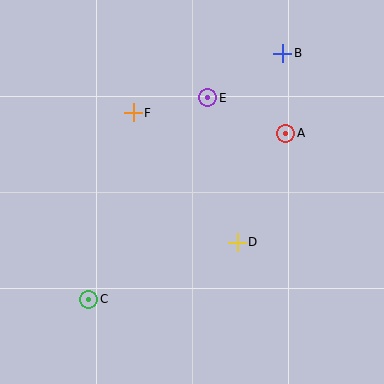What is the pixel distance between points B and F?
The distance between B and F is 161 pixels.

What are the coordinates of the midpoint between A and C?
The midpoint between A and C is at (187, 216).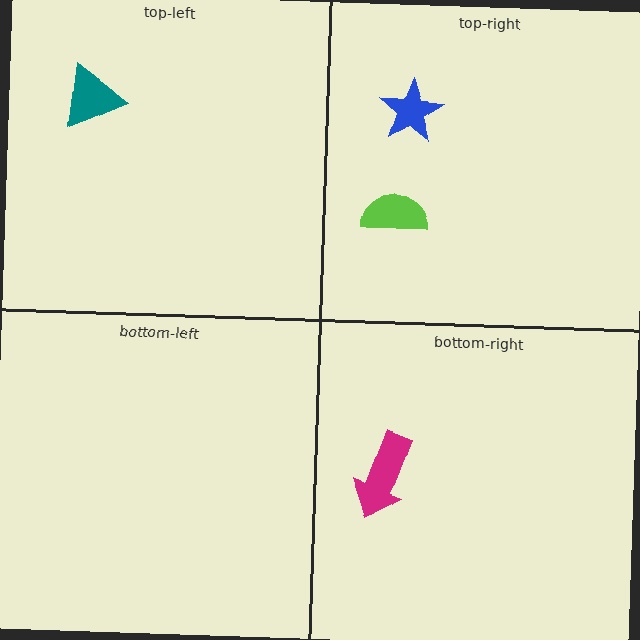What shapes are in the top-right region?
The blue star, the lime semicircle.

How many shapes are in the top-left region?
1.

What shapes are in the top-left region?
The teal triangle.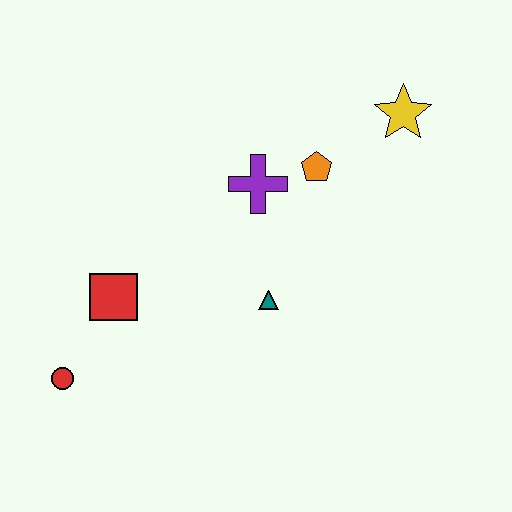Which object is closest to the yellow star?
The orange pentagon is closest to the yellow star.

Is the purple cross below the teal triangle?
No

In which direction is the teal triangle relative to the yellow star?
The teal triangle is below the yellow star.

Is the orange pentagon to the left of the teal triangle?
No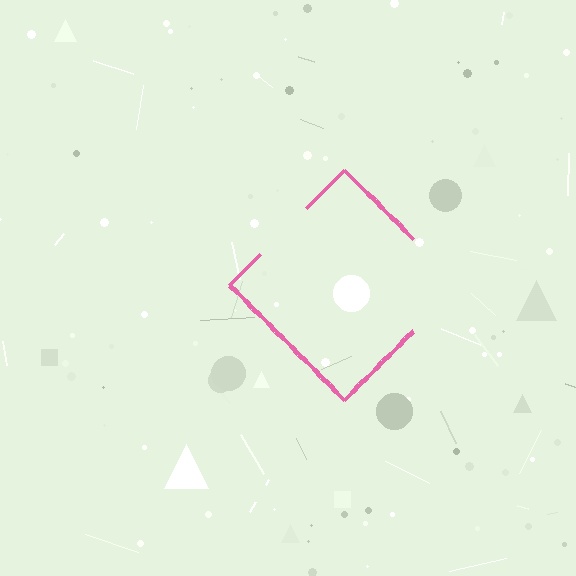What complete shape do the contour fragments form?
The contour fragments form a diamond.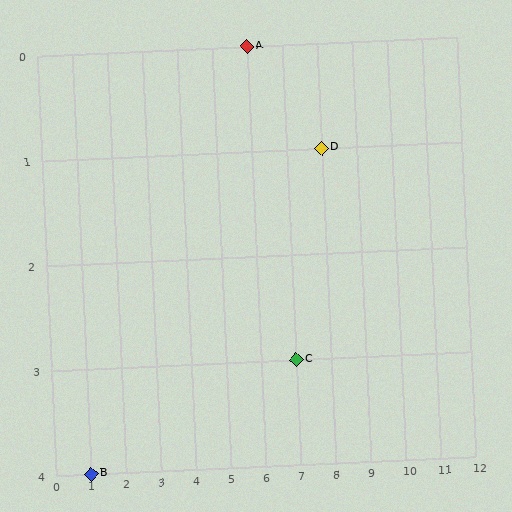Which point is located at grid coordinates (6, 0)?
Point A is at (6, 0).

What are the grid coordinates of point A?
Point A is at grid coordinates (6, 0).